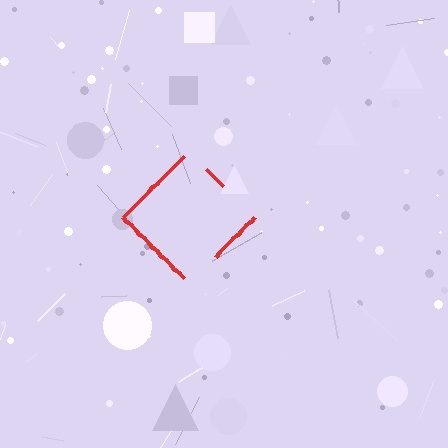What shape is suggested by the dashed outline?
The dashed outline suggests a diamond.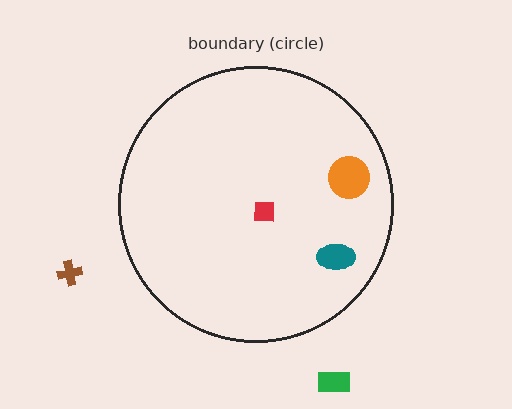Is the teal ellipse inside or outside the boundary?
Inside.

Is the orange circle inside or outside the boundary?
Inside.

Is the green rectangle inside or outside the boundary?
Outside.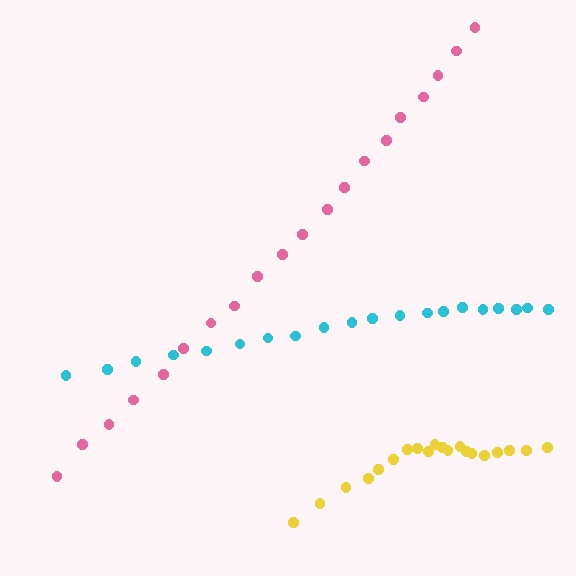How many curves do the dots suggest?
There are 3 distinct paths.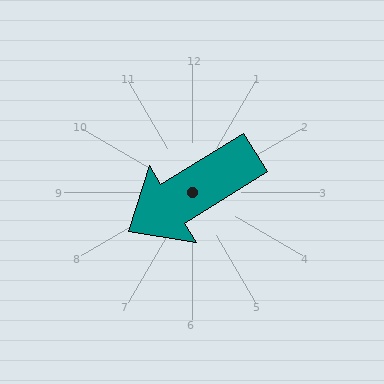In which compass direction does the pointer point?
Southwest.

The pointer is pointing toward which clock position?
Roughly 8 o'clock.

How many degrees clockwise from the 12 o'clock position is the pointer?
Approximately 238 degrees.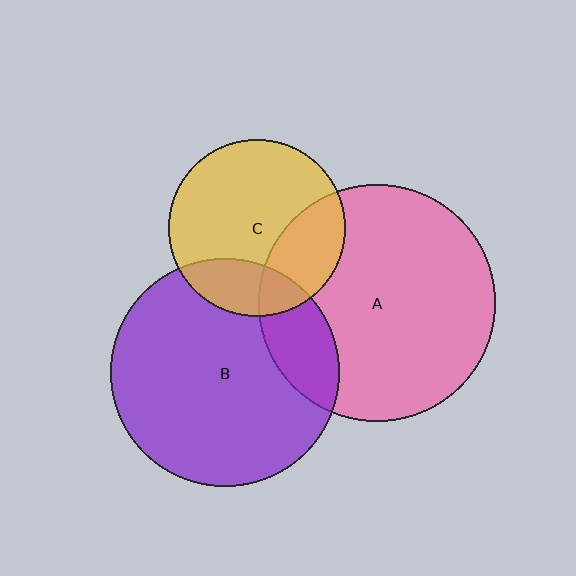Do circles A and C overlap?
Yes.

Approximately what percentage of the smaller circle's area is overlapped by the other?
Approximately 30%.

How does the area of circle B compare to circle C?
Approximately 1.7 times.